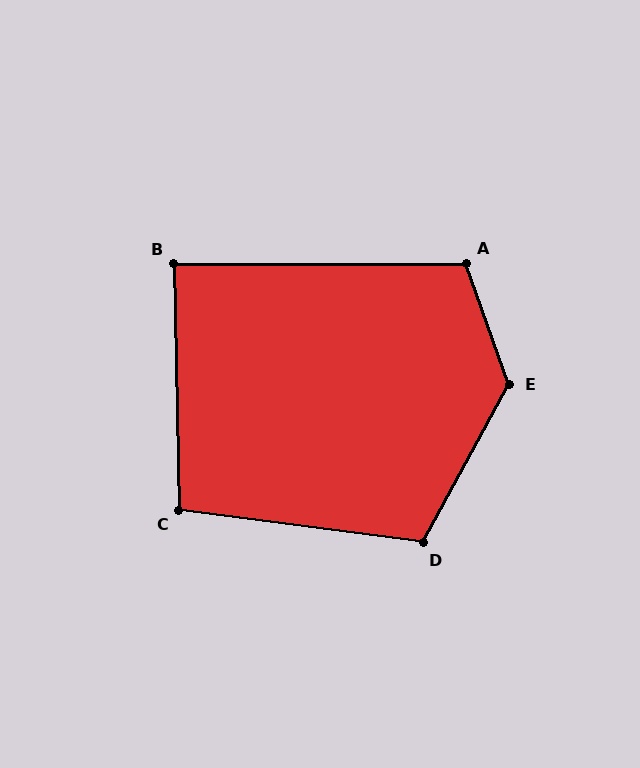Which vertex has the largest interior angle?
E, at approximately 132 degrees.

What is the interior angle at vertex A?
Approximately 110 degrees (obtuse).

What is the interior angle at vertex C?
Approximately 99 degrees (obtuse).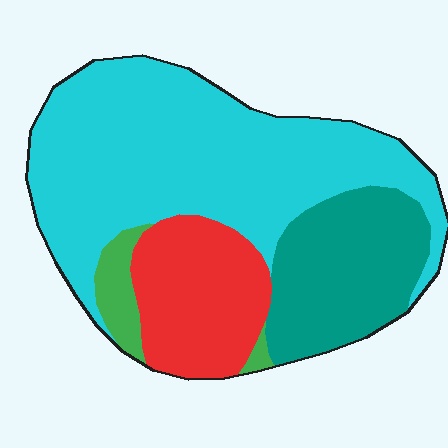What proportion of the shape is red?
Red covers about 20% of the shape.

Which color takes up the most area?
Cyan, at roughly 55%.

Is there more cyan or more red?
Cyan.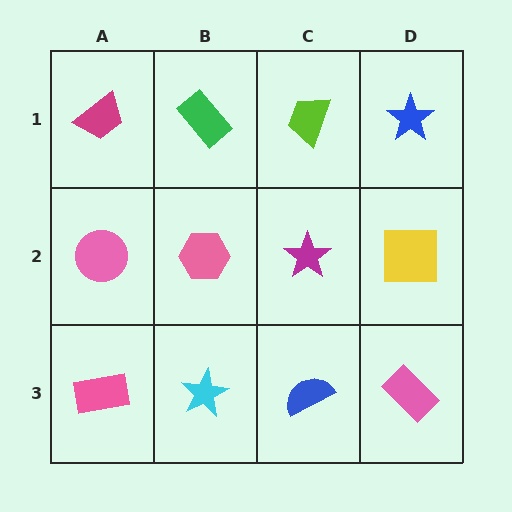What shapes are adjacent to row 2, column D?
A blue star (row 1, column D), a pink rectangle (row 3, column D), a magenta star (row 2, column C).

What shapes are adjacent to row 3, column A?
A pink circle (row 2, column A), a cyan star (row 3, column B).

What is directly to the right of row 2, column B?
A magenta star.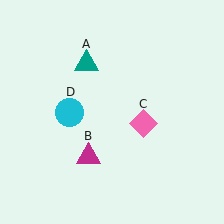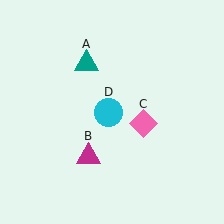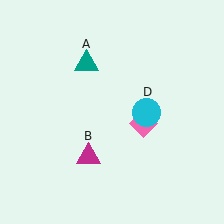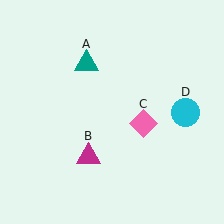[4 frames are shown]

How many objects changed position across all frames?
1 object changed position: cyan circle (object D).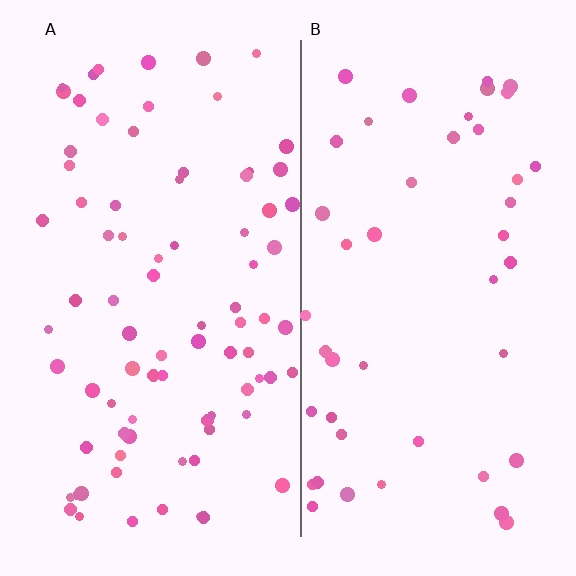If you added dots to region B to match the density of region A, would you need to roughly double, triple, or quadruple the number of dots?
Approximately double.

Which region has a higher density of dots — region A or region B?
A (the left).